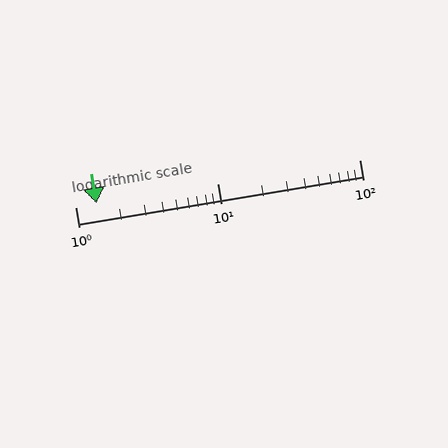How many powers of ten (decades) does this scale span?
The scale spans 2 decades, from 1 to 100.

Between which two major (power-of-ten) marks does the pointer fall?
The pointer is between 1 and 10.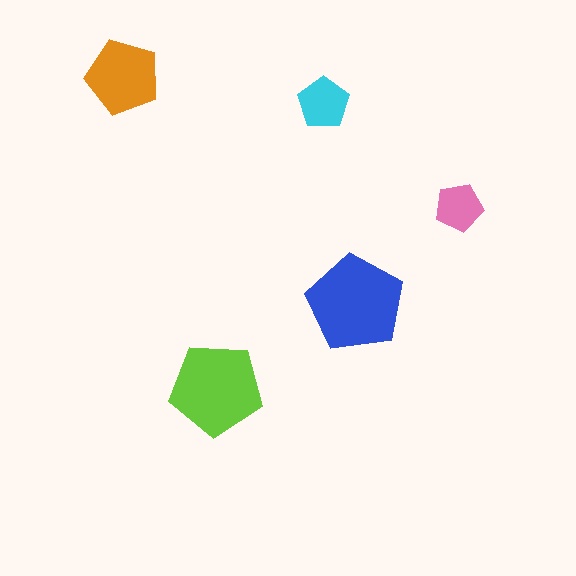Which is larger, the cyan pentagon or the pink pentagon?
The cyan one.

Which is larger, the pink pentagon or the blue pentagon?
The blue one.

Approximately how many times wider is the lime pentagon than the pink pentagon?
About 2 times wider.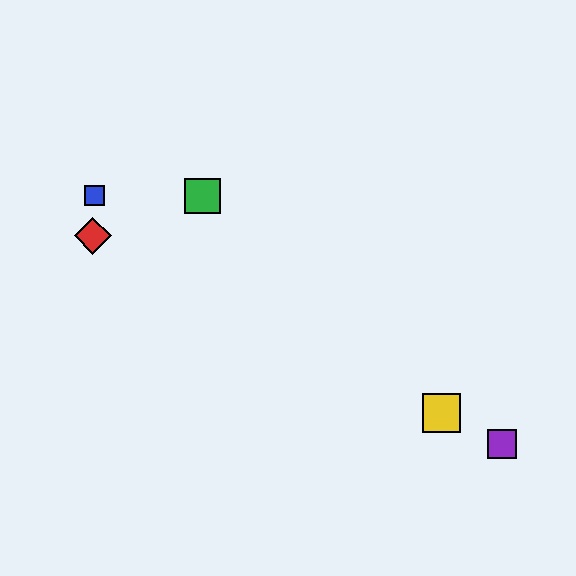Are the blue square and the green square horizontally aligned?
Yes, both are at y≈196.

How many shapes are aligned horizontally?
2 shapes (the blue square, the green square) are aligned horizontally.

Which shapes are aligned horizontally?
The blue square, the green square are aligned horizontally.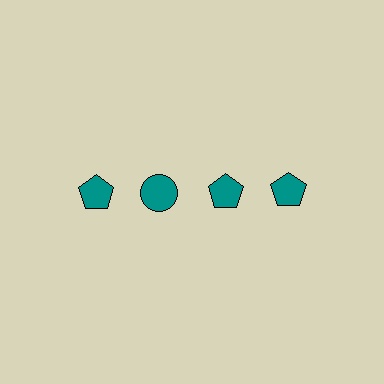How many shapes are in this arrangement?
There are 4 shapes arranged in a grid pattern.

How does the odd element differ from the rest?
It has a different shape: circle instead of pentagon.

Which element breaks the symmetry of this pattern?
The teal circle in the top row, second from left column breaks the symmetry. All other shapes are teal pentagons.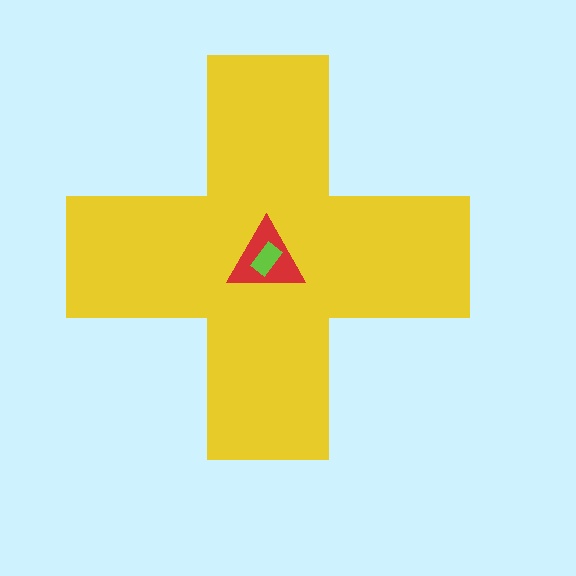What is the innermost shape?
The lime rectangle.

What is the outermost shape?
The yellow cross.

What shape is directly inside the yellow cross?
The red triangle.